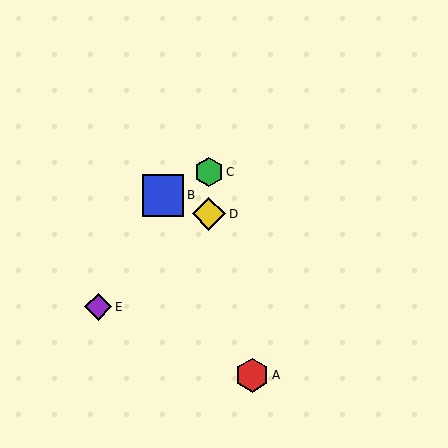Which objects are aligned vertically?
Objects C, D are aligned vertically.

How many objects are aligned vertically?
2 objects (C, D) are aligned vertically.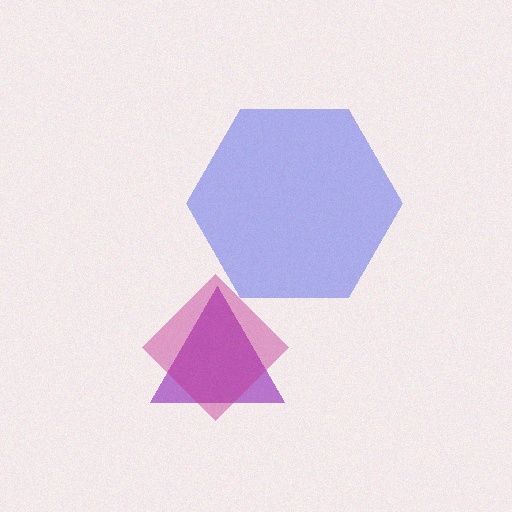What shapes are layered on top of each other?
The layered shapes are: a purple triangle, a magenta diamond, a blue hexagon.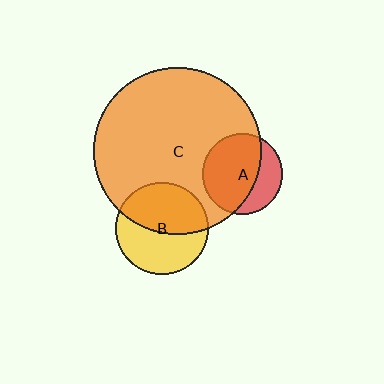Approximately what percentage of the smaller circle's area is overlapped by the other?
Approximately 50%.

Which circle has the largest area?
Circle C (orange).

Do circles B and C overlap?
Yes.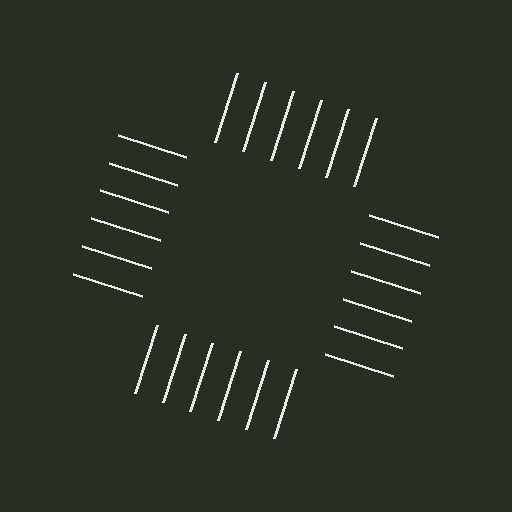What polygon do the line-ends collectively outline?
An illusory square — the line segments terminate on its edges but no continuous stroke is drawn.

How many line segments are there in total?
24 — 6 along each of the 4 edges.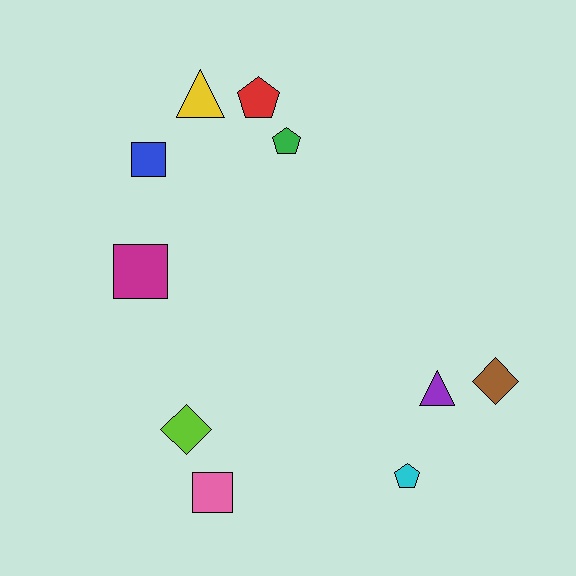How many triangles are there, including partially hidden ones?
There are 2 triangles.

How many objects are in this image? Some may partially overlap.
There are 10 objects.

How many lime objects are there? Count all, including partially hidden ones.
There is 1 lime object.